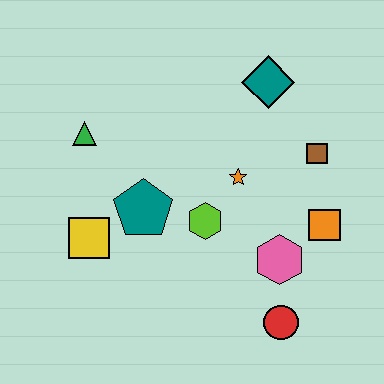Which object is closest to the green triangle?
The teal pentagon is closest to the green triangle.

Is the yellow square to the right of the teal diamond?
No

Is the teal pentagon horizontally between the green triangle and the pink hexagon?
Yes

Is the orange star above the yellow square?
Yes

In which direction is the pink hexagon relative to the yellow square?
The pink hexagon is to the right of the yellow square.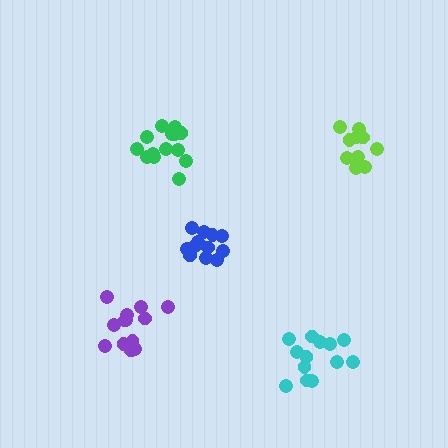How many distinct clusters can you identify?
There are 5 distinct clusters.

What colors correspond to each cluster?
The clusters are colored: purple, lime, green, cyan, blue.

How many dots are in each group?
Group 1: 13 dots, Group 2: 10 dots, Group 3: 15 dots, Group 4: 13 dots, Group 5: 12 dots (63 total).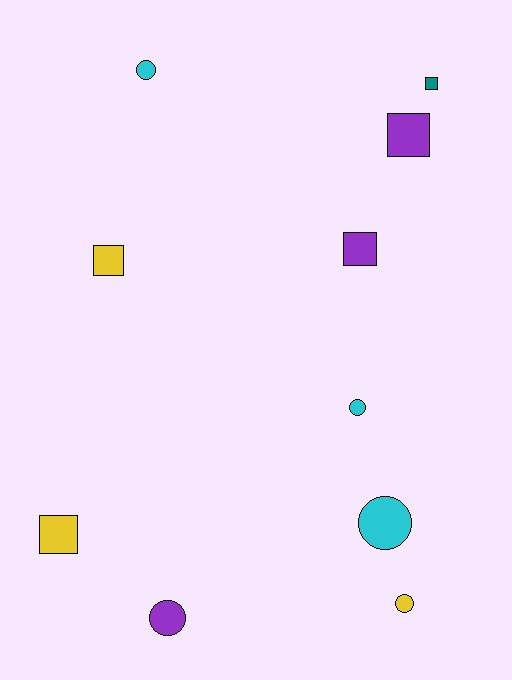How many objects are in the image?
There are 10 objects.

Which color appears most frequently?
Cyan, with 3 objects.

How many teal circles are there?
There are no teal circles.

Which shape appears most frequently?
Circle, with 5 objects.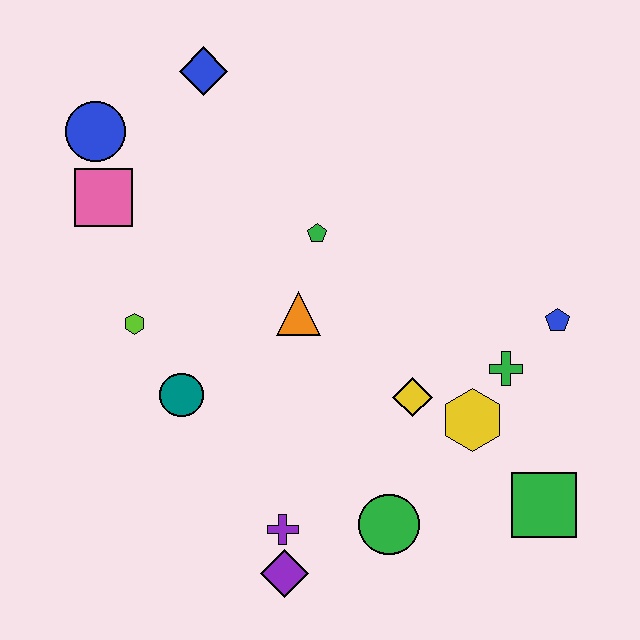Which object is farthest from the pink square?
The green square is farthest from the pink square.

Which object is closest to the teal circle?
The lime hexagon is closest to the teal circle.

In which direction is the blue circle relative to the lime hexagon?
The blue circle is above the lime hexagon.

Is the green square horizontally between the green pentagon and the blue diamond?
No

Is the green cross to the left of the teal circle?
No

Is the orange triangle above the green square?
Yes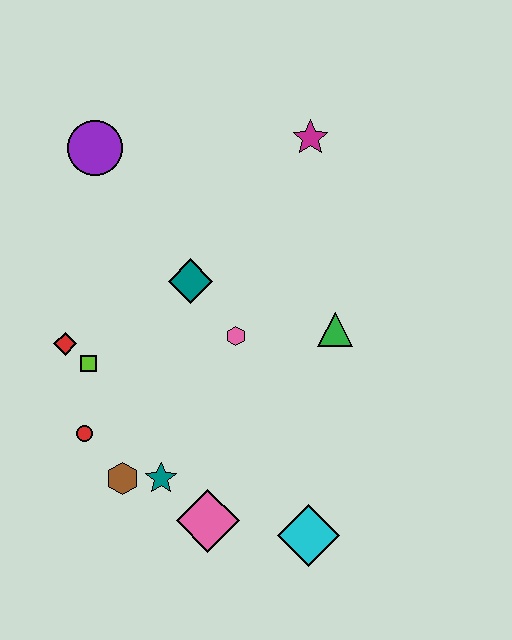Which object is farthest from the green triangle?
The purple circle is farthest from the green triangle.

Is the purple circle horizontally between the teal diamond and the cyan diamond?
No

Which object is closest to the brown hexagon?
The teal star is closest to the brown hexagon.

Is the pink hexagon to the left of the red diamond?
No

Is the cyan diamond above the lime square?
No